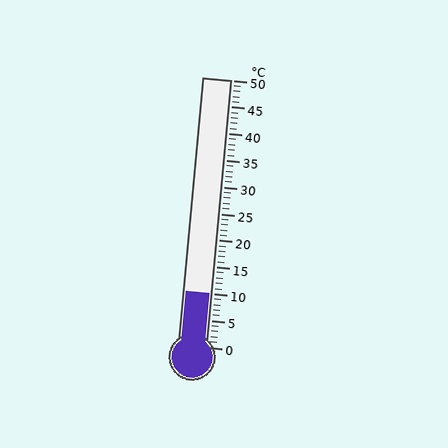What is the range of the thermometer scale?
The thermometer scale ranges from 0°C to 50°C.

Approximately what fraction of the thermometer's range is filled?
The thermometer is filled to approximately 20% of its range.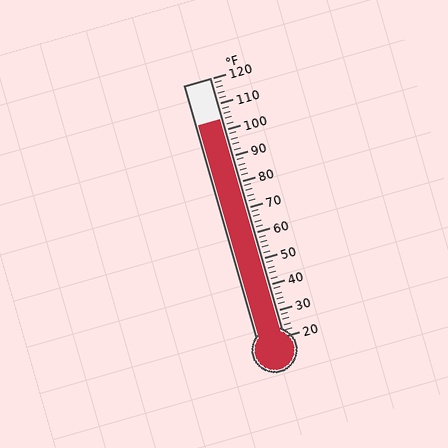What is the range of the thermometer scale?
The thermometer scale ranges from 20°F to 120°F.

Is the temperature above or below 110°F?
The temperature is below 110°F.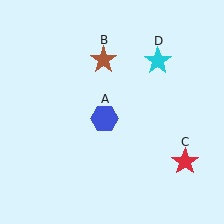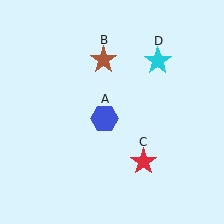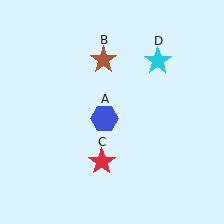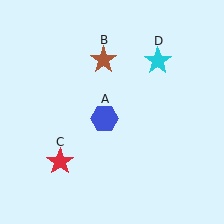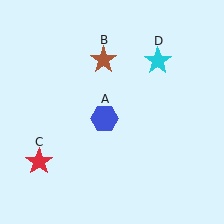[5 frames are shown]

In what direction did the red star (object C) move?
The red star (object C) moved left.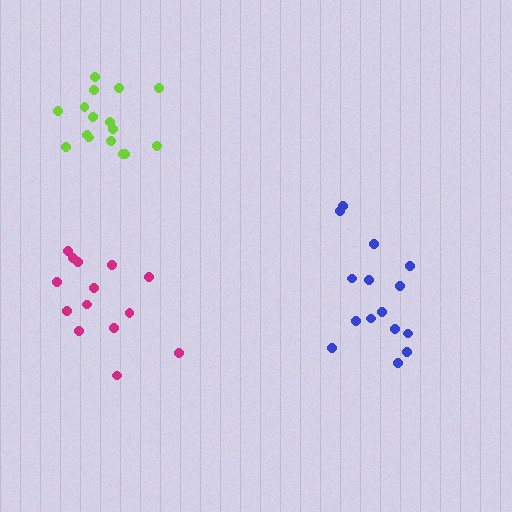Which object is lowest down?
The blue cluster is bottommost.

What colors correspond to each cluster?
The clusters are colored: magenta, blue, lime.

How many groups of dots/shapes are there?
There are 3 groups.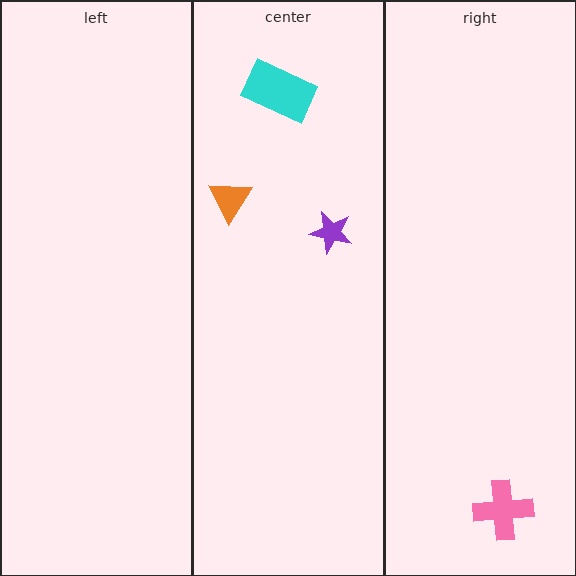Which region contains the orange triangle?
The center region.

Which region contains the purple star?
The center region.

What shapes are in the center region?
The purple star, the orange triangle, the cyan rectangle.